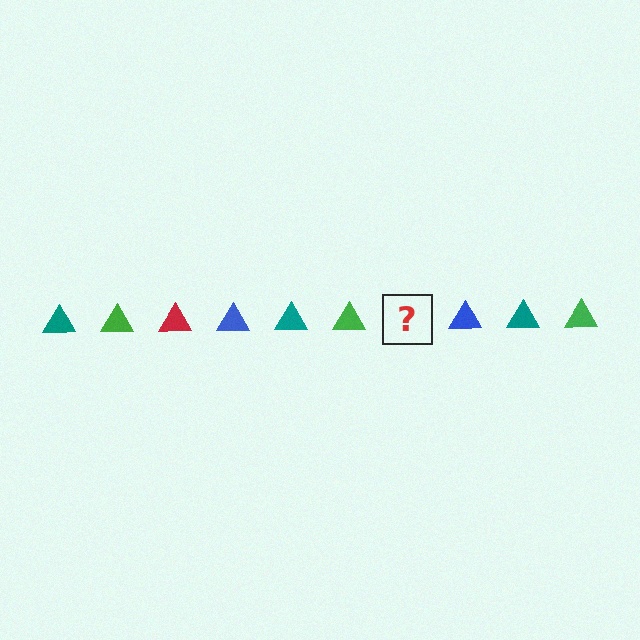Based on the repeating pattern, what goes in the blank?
The blank should be a red triangle.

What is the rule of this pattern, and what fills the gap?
The rule is that the pattern cycles through teal, green, red, blue triangles. The gap should be filled with a red triangle.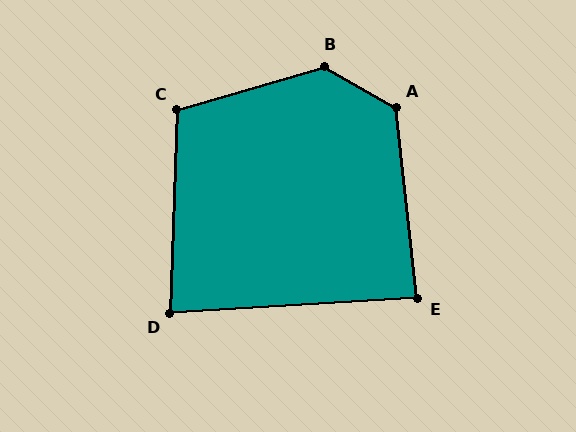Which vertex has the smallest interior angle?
D, at approximately 84 degrees.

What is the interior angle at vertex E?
Approximately 87 degrees (approximately right).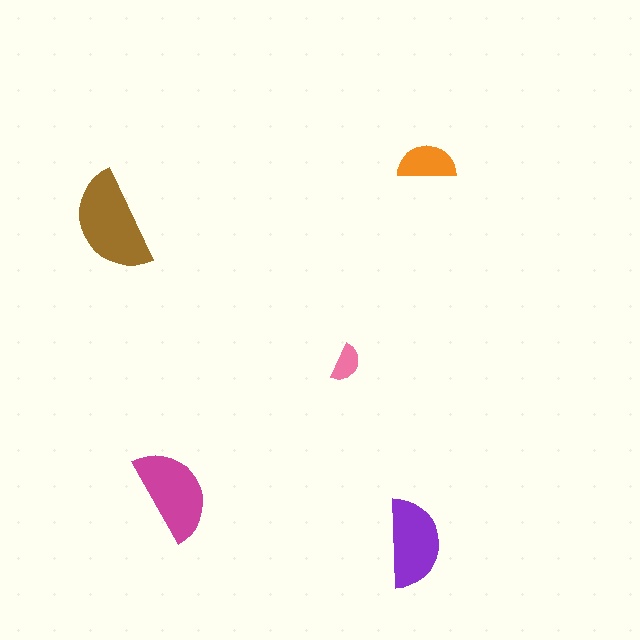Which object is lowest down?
The purple semicircle is bottommost.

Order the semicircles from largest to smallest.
the brown one, the magenta one, the purple one, the orange one, the pink one.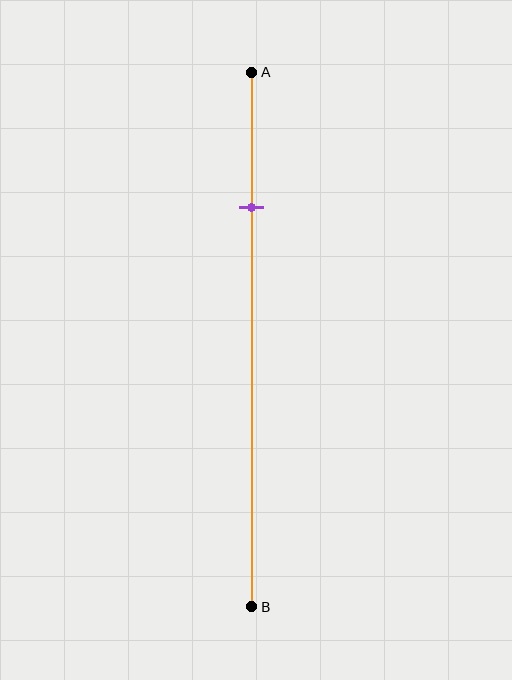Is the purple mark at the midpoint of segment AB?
No, the mark is at about 25% from A, not at the 50% midpoint.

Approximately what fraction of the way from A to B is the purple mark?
The purple mark is approximately 25% of the way from A to B.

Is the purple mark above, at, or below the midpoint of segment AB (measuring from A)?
The purple mark is above the midpoint of segment AB.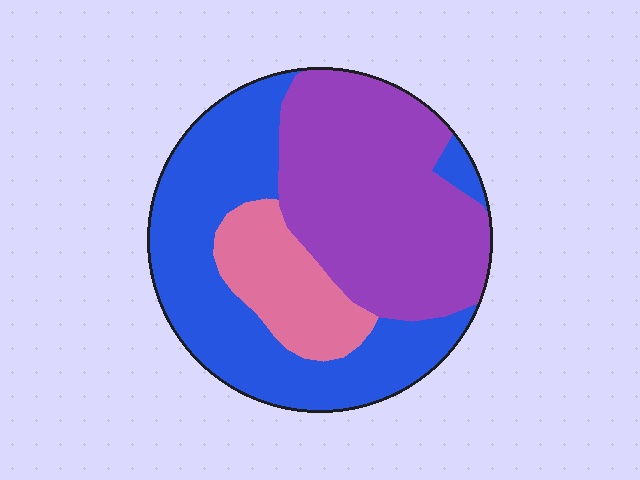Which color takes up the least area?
Pink, at roughly 15%.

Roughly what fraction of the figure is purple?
Purple covers 42% of the figure.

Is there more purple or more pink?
Purple.